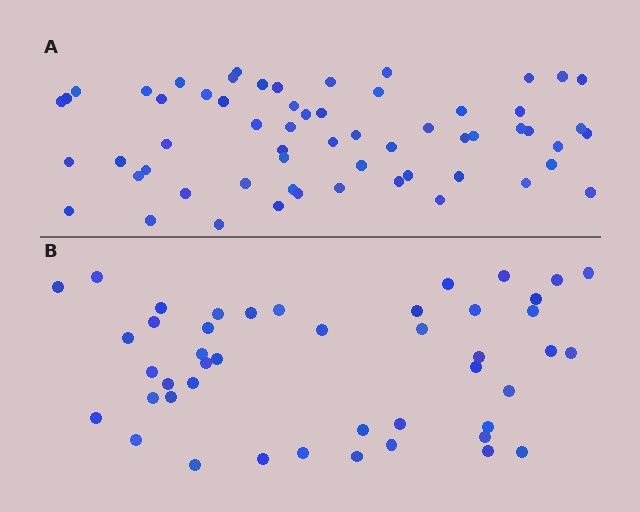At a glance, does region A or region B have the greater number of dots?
Region A (the top region) has more dots.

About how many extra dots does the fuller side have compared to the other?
Region A has approximately 15 more dots than region B.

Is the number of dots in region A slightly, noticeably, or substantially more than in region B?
Region A has noticeably more, but not dramatically so. The ratio is roughly 1.3 to 1.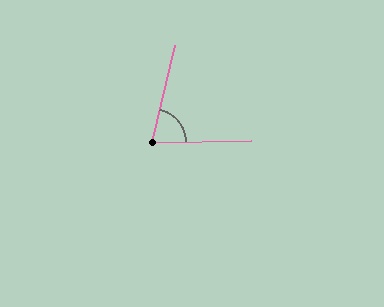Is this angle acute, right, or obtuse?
It is acute.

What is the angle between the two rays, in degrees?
Approximately 76 degrees.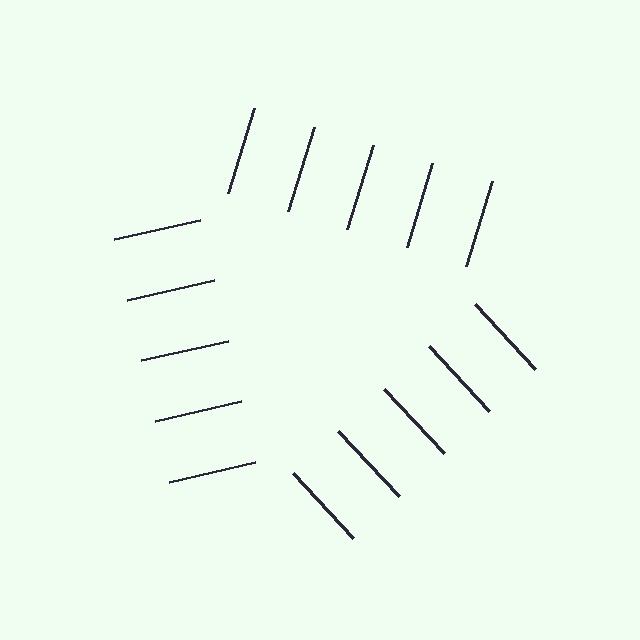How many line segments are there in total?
15 — 5 along each of the 3 edges.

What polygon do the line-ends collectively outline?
An illusory triangle — the line segments terminate on its edges but no continuous stroke is drawn.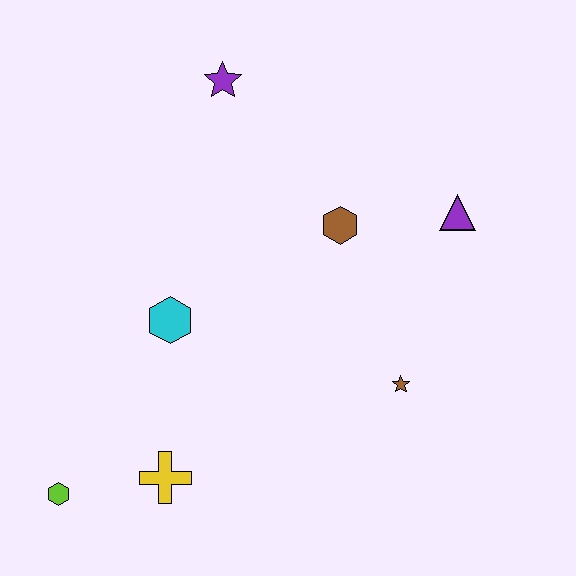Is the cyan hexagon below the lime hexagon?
No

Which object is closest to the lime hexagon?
The yellow cross is closest to the lime hexagon.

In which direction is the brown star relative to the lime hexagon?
The brown star is to the right of the lime hexagon.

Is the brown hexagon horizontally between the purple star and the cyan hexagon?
No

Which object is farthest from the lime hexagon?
The purple triangle is farthest from the lime hexagon.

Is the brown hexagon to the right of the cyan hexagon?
Yes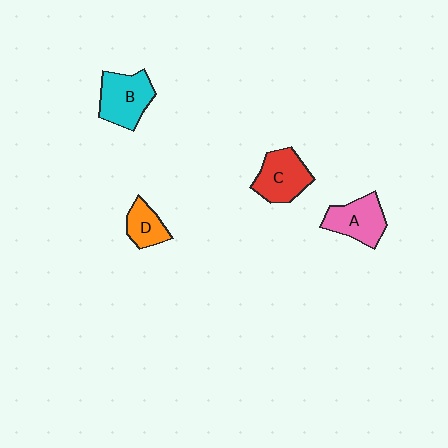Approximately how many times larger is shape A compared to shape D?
Approximately 1.5 times.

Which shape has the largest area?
Shape B (cyan).